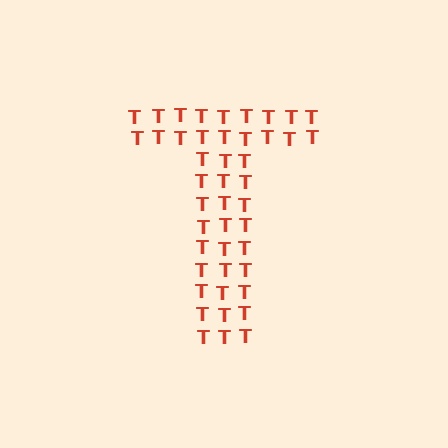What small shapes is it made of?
It is made of small letter T's.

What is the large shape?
The large shape is the letter T.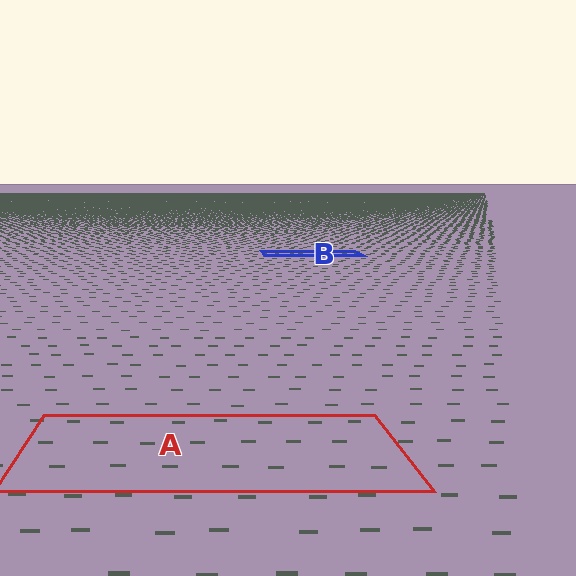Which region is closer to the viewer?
Region A is closer. The texture elements there are larger and more spread out.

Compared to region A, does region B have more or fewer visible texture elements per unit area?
Region B has more texture elements per unit area — they are packed more densely because it is farther away.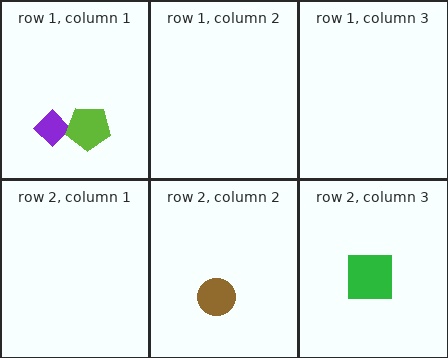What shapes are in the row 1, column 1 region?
The purple diamond, the lime pentagon.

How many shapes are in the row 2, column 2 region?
1.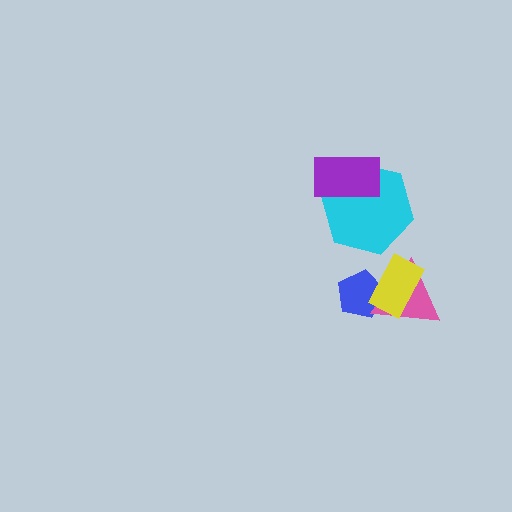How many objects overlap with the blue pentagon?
2 objects overlap with the blue pentagon.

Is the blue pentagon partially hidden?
Yes, it is partially covered by another shape.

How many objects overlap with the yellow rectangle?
2 objects overlap with the yellow rectangle.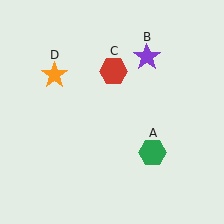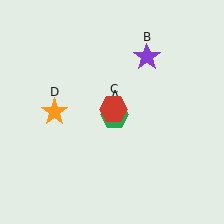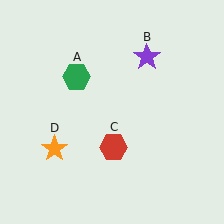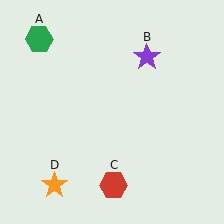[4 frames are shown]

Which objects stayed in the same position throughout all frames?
Purple star (object B) remained stationary.